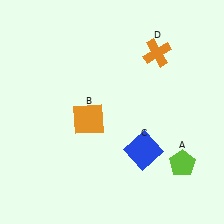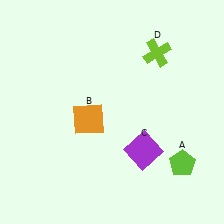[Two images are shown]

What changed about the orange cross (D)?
In Image 1, D is orange. In Image 2, it changed to lime.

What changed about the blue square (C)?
In Image 1, C is blue. In Image 2, it changed to purple.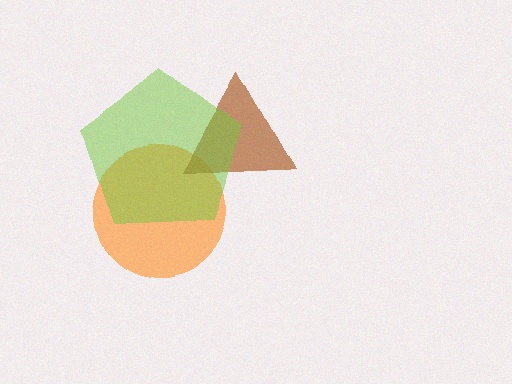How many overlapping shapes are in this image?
There are 3 overlapping shapes in the image.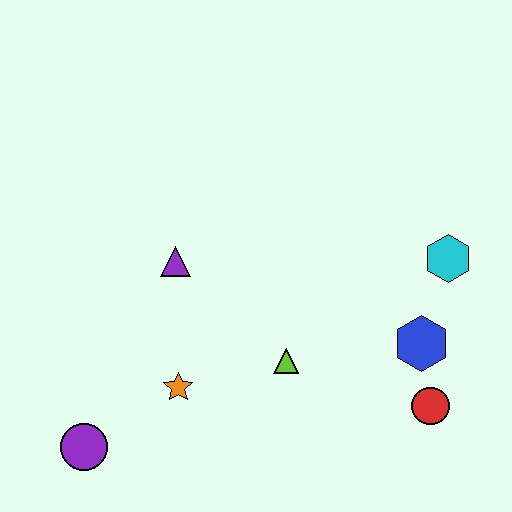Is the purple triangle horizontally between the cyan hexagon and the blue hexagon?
No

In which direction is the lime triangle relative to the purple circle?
The lime triangle is to the right of the purple circle.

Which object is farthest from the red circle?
The purple circle is farthest from the red circle.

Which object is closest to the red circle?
The blue hexagon is closest to the red circle.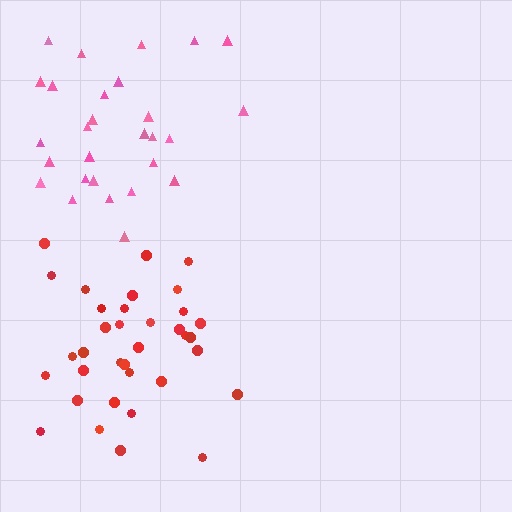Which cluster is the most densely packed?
Red.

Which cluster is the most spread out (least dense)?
Pink.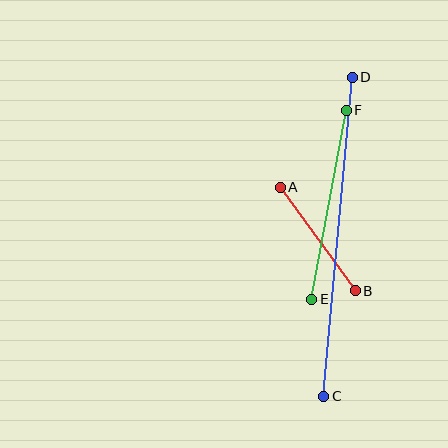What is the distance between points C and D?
The distance is approximately 320 pixels.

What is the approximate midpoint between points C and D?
The midpoint is at approximately (338, 237) pixels.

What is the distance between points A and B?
The distance is approximately 128 pixels.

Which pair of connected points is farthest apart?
Points C and D are farthest apart.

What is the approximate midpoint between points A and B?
The midpoint is at approximately (318, 239) pixels.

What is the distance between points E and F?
The distance is approximately 192 pixels.